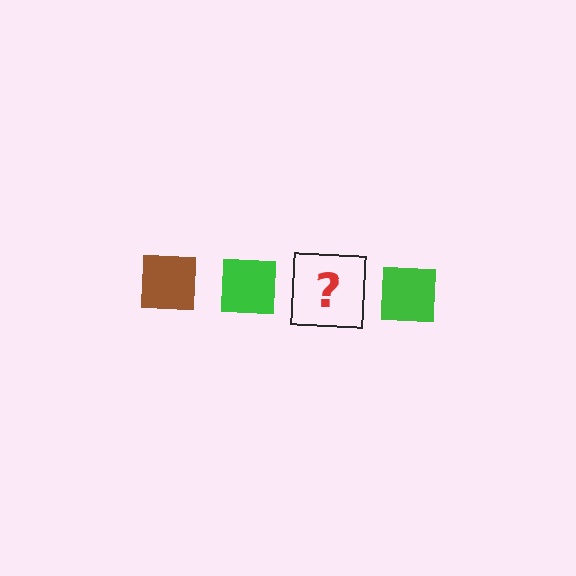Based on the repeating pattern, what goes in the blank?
The blank should be a brown square.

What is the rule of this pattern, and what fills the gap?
The rule is that the pattern cycles through brown, green squares. The gap should be filled with a brown square.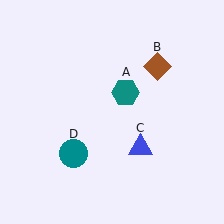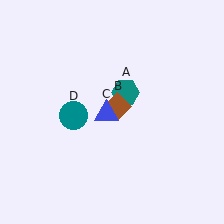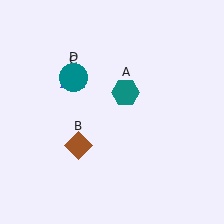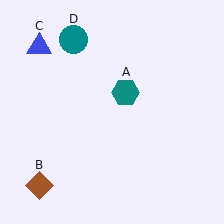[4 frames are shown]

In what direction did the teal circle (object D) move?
The teal circle (object D) moved up.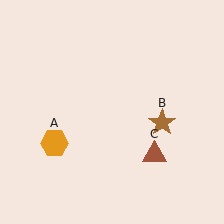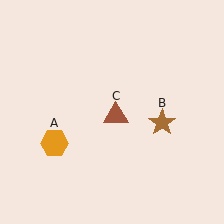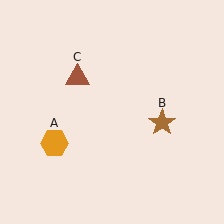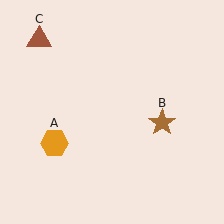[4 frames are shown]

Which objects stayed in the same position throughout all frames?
Orange hexagon (object A) and brown star (object B) remained stationary.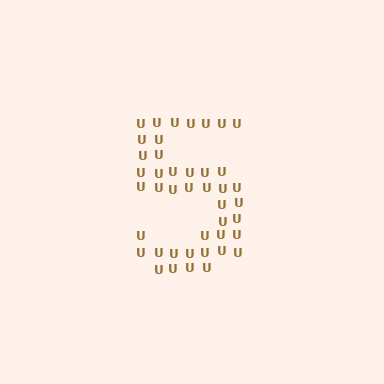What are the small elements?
The small elements are letter U's.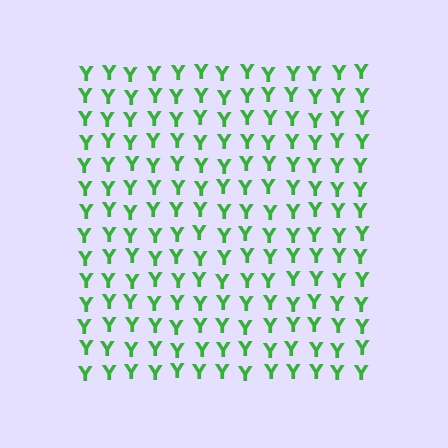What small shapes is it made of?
It is made of small letter Y's.